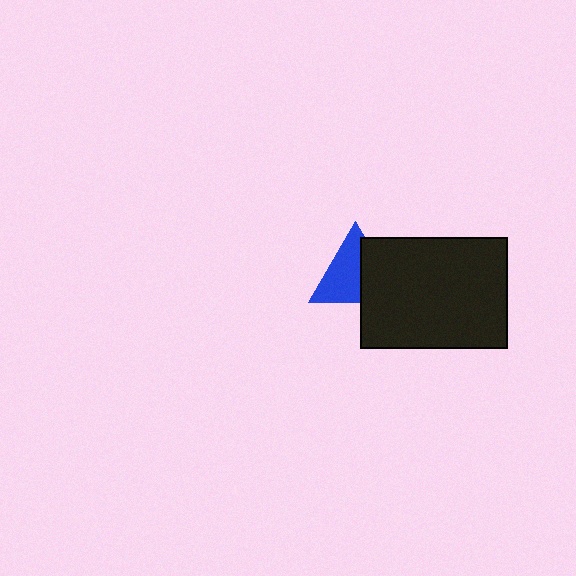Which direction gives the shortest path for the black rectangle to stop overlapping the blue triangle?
Moving right gives the shortest separation.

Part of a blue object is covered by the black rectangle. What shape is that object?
It is a triangle.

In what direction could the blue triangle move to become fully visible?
The blue triangle could move left. That would shift it out from behind the black rectangle entirely.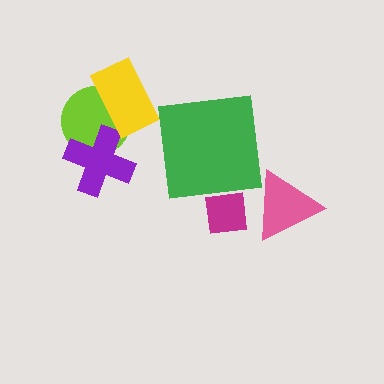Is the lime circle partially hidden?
Yes, it is partially covered by another shape.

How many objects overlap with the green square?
0 objects overlap with the green square.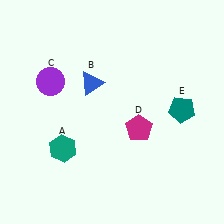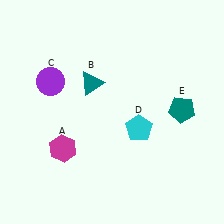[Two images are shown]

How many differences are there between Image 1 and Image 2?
There are 3 differences between the two images.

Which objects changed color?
A changed from teal to magenta. B changed from blue to teal. D changed from magenta to cyan.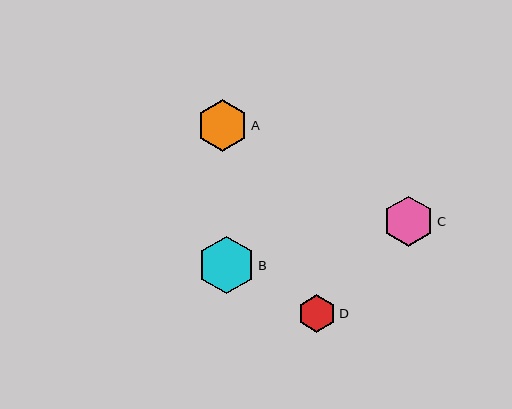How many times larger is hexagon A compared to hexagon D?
Hexagon A is approximately 1.4 times the size of hexagon D.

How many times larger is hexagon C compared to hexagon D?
Hexagon C is approximately 1.3 times the size of hexagon D.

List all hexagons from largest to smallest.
From largest to smallest: B, A, C, D.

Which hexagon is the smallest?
Hexagon D is the smallest with a size of approximately 37 pixels.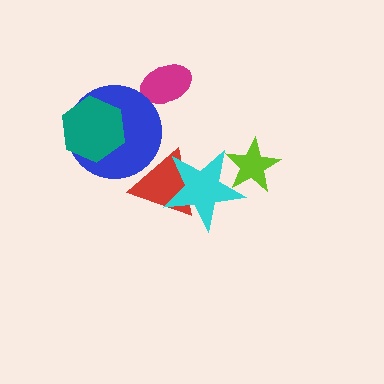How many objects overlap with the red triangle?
2 objects overlap with the red triangle.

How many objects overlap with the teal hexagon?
1 object overlaps with the teal hexagon.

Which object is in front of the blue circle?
The teal hexagon is in front of the blue circle.